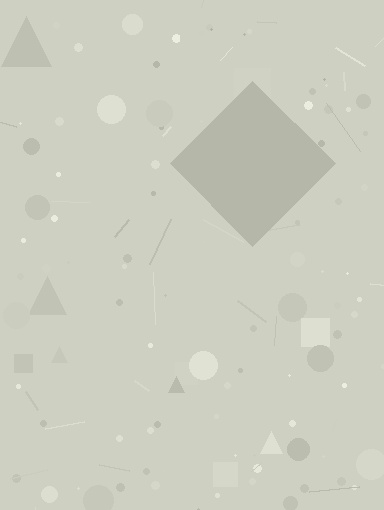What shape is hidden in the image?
A diamond is hidden in the image.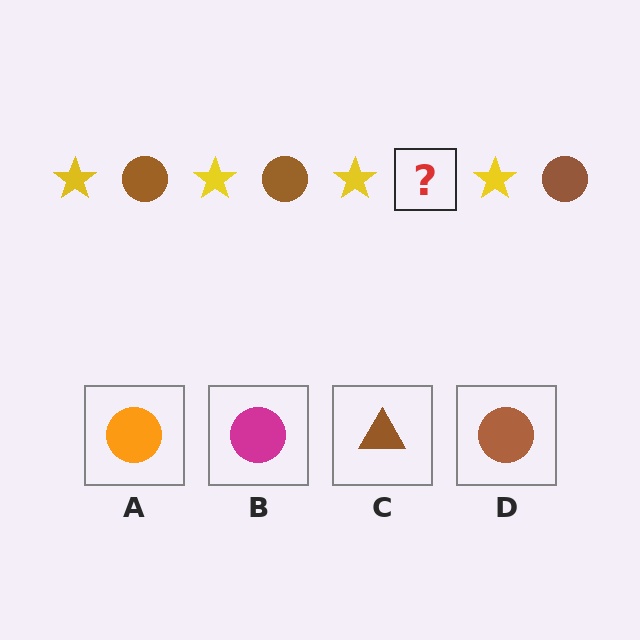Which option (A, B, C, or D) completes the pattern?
D.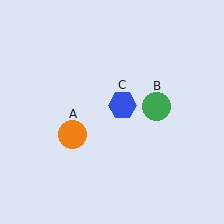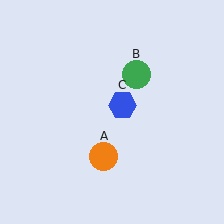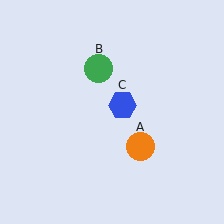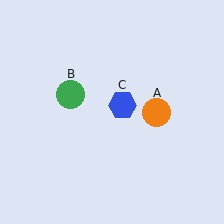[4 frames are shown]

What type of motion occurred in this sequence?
The orange circle (object A), green circle (object B) rotated counterclockwise around the center of the scene.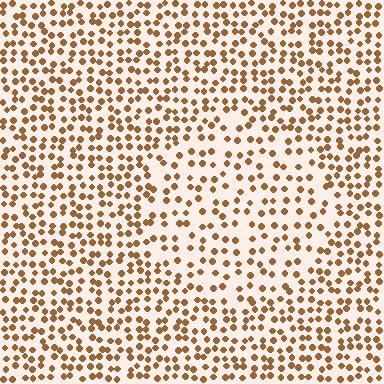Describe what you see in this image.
The image contains small brown elements arranged at two different densities. A circle-shaped region is visible where the elements are less densely packed than the surrounding area.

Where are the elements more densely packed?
The elements are more densely packed outside the circle boundary.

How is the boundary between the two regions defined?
The boundary is defined by a change in element density (approximately 1.6x ratio). All elements are the same color, size, and shape.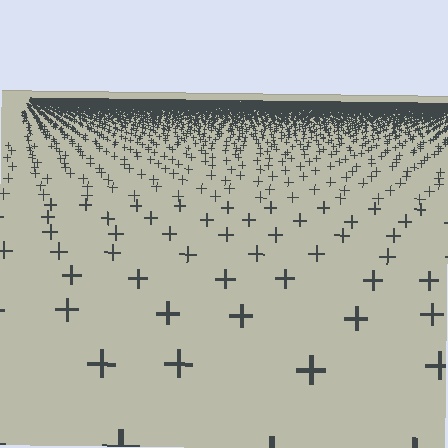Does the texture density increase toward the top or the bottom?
Density increases toward the top.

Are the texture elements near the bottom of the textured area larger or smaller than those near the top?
Larger. Near the bottom, elements are closer to the viewer and appear at a bigger on-screen size.